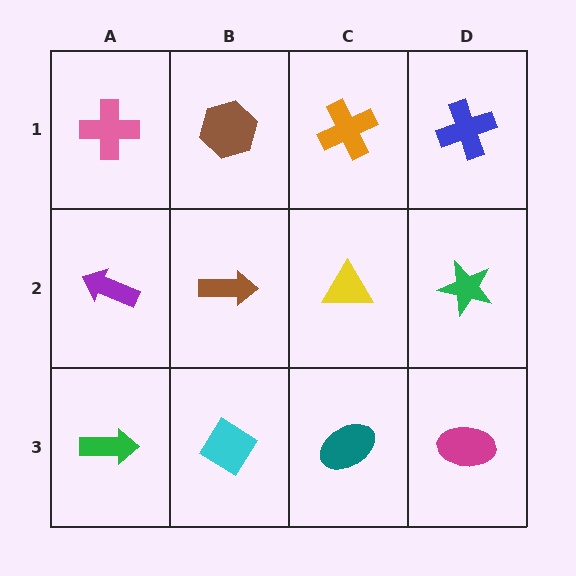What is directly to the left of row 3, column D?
A teal ellipse.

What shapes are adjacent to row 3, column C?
A yellow triangle (row 2, column C), a cyan diamond (row 3, column B), a magenta ellipse (row 3, column D).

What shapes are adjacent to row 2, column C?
An orange cross (row 1, column C), a teal ellipse (row 3, column C), a brown arrow (row 2, column B), a green star (row 2, column D).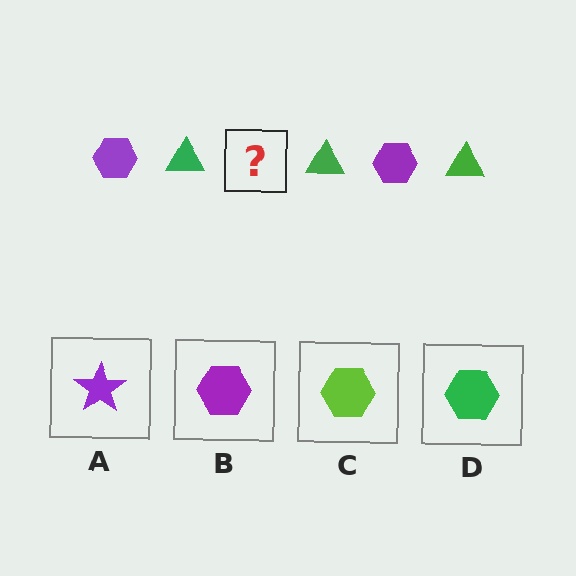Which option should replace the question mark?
Option B.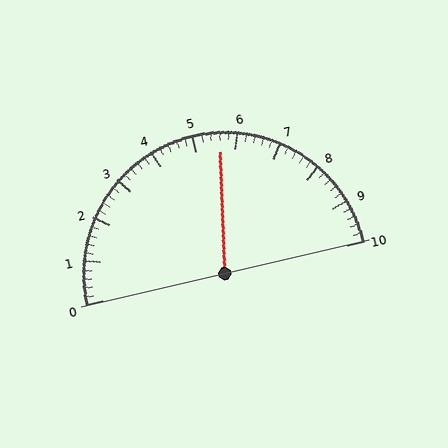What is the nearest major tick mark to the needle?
The nearest major tick mark is 6.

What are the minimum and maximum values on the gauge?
The gauge ranges from 0 to 10.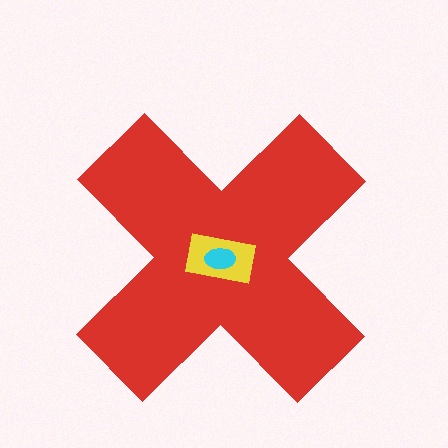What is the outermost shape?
The red cross.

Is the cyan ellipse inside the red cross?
Yes.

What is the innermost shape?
The cyan ellipse.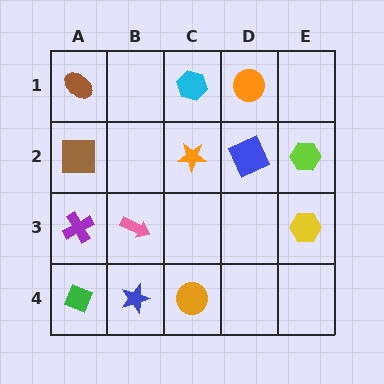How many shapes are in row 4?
3 shapes.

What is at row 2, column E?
A lime hexagon.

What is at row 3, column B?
A pink arrow.